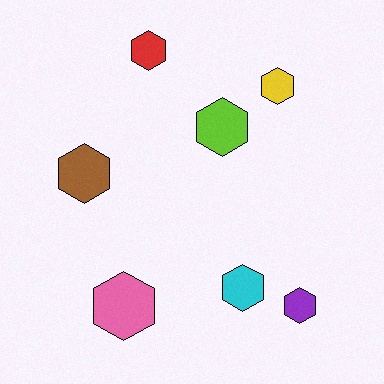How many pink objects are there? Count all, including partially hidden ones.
There is 1 pink object.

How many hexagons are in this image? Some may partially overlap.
There are 7 hexagons.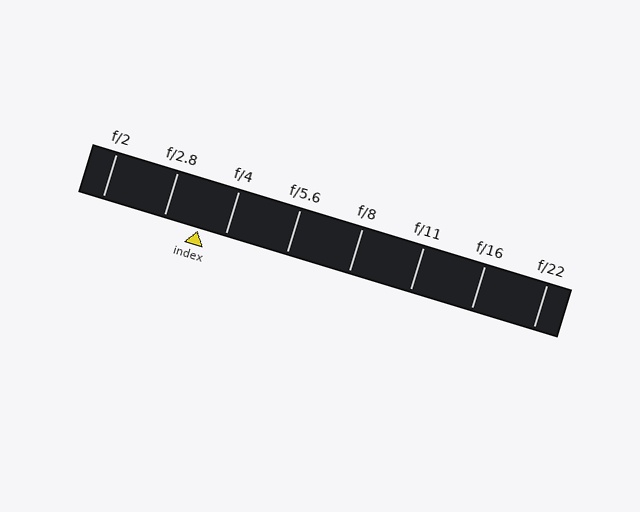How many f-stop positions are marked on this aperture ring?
There are 8 f-stop positions marked.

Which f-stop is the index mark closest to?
The index mark is closest to f/4.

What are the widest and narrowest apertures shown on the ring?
The widest aperture shown is f/2 and the narrowest is f/22.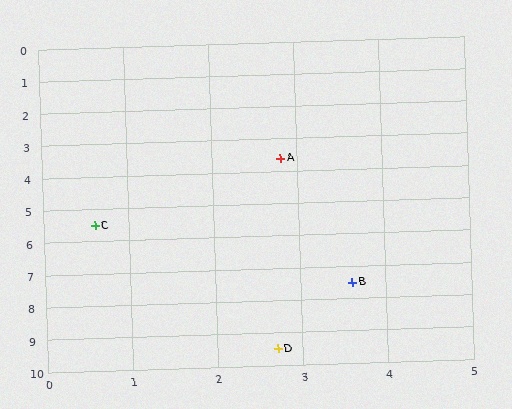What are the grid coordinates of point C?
Point C is at approximately (0.6, 5.5).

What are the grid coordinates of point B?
Point B is at approximately (3.6, 7.5).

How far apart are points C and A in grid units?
Points C and A are about 2.9 grid units apart.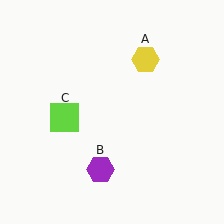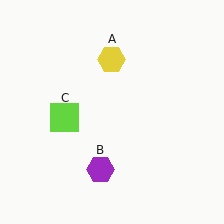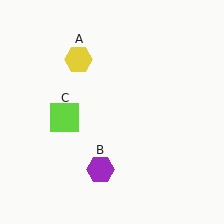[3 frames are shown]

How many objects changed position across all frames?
1 object changed position: yellow hexagon (object A).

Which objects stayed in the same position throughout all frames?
Purple hexagon (object B) and lime square (object C) remained stationary.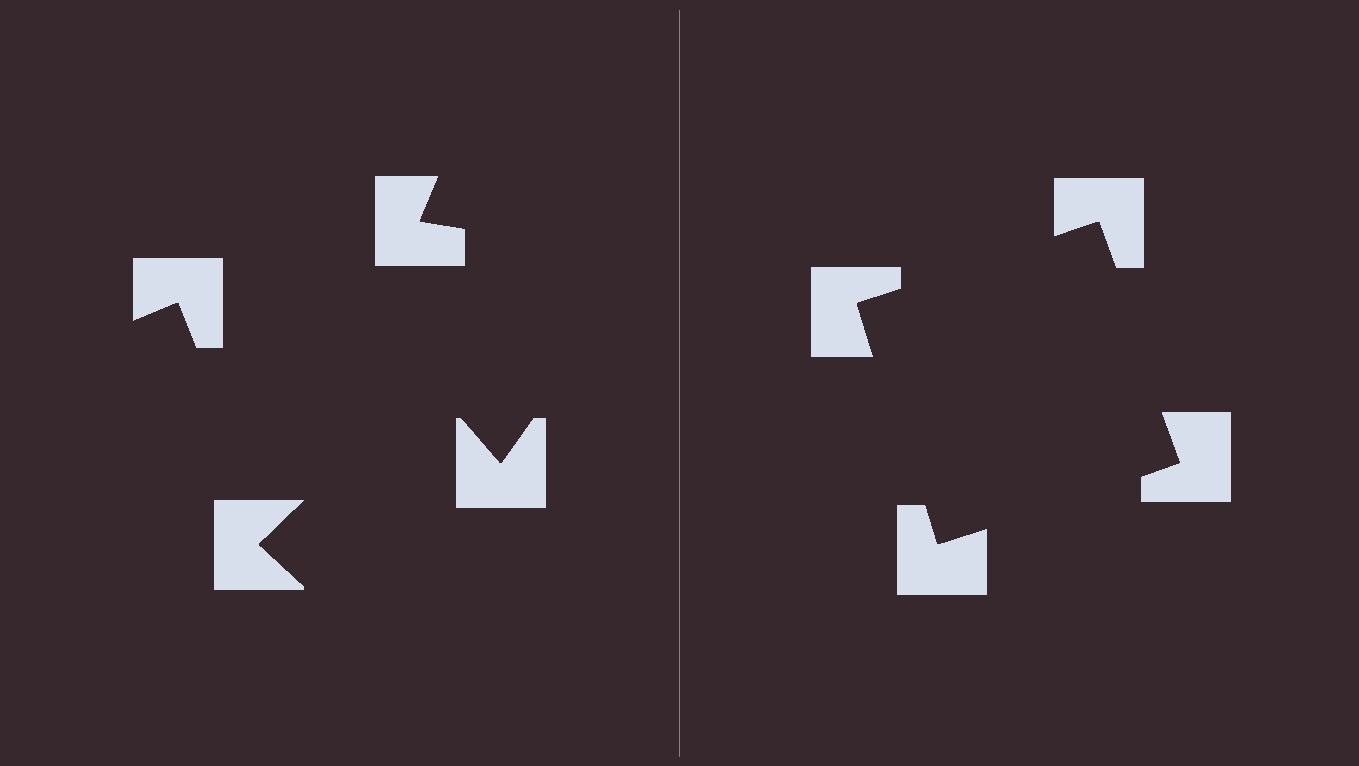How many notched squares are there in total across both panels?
8 — 4 on each side.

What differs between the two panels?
The notched squares are positioned identically on both sides; only the wedge orientations differ. On the right they align to a square; on the left they are misaligned.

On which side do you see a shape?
An illusory square appears on the right side. On the left side the wedge cuts are rotated, so no coherent shape forms.